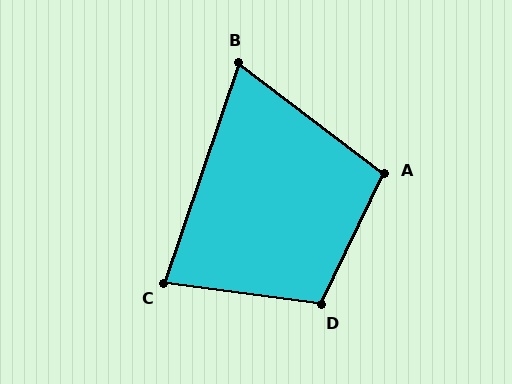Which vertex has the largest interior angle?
D, at approximately 108 degrees.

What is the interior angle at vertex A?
Approximately 101 degrees (obtuse).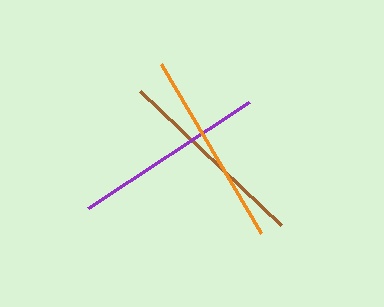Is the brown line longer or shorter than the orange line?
The orange line is longer than the brown line.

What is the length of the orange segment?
The orange segment is approximately 197 pixels long.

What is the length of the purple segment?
The purple segment is approximately 193 pixels long.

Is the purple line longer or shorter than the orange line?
The orange line is longer than the purple line.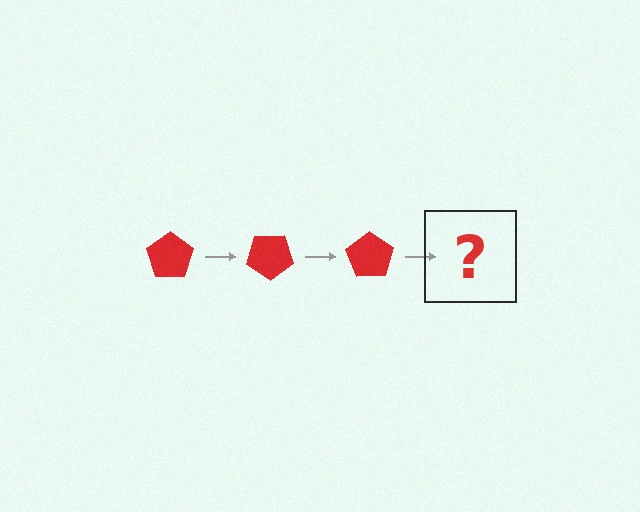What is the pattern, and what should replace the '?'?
The pattern is that the pentagon rotates 35 degrees each step. The '?' should be a red pentagon rotated 105 degrees.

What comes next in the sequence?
The next element should be a red pentagon rotated 105 degrees.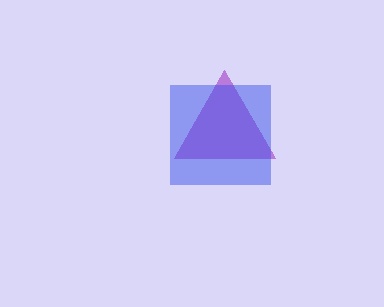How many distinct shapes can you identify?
There are 2 distinct shapes: a purple triangle, a blue square.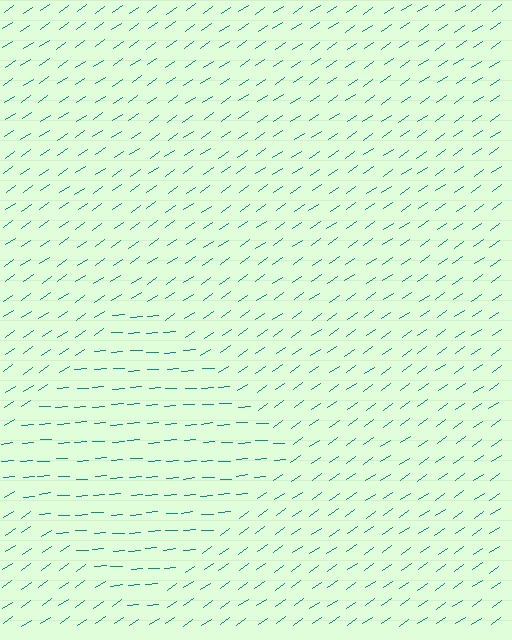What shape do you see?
I see a diamond.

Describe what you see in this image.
The image is filled with small teal line segments. A diamond region in the image has lines oriented differently from the surrounding lines, creating a visible texture boundary.